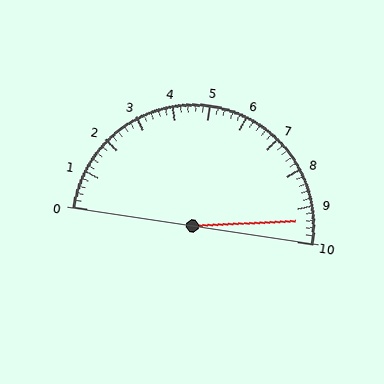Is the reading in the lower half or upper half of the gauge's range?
The reading is in the upper half of the range (0 to 10).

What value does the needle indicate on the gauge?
The needle indicates approximately 9.4.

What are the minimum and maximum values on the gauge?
The gauge ranges from 0 to 10.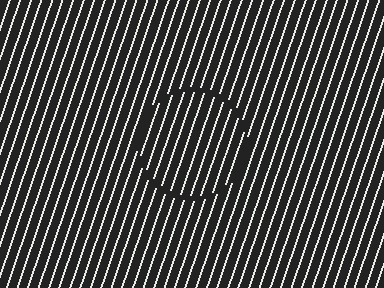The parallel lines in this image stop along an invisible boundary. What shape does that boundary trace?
An illusory circle. The interior of the shape contains the same grating, shifted by half a period — the contour is defined by the phase discontinuity where line-ends from the inner and outer gratings abut.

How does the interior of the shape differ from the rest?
The interior of the shape contains the same grating, shifted by half a period — the contour is defined by the phase discontinuity where line-ends from the inner and outer gratings abut.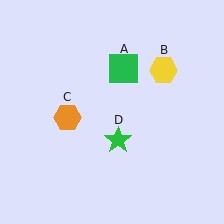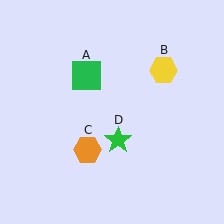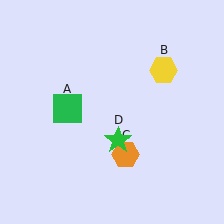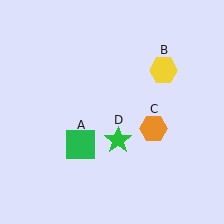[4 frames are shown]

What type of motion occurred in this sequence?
The green square (object A), orange hexagon (object C) rotated counterclockwise around the center of the scene.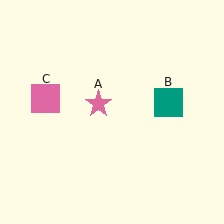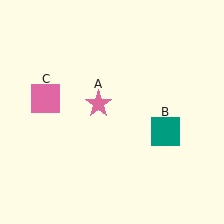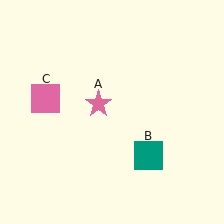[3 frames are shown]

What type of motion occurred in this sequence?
The teal square (object B) rotated clockwise around the center of the scene.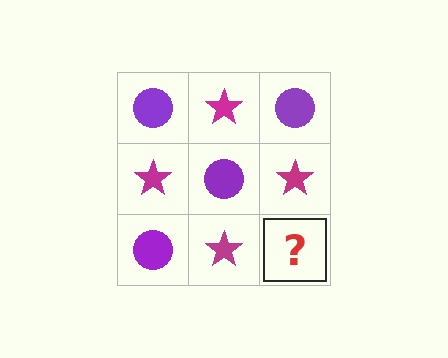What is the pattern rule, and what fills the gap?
The rule is that it alternates purple circle and magenta star in a checkerboard pattern. The gap should be filled with a purple circle.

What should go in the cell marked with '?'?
The missing cell should contain a purple circle.